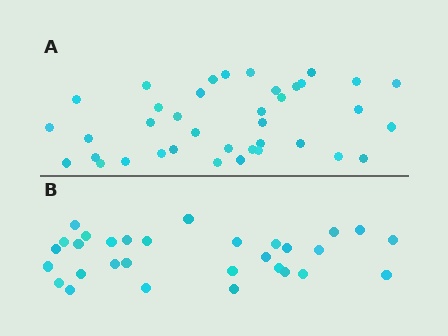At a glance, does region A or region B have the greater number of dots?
Region A (the top region) has more dots.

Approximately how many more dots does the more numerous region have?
Region A has roughly 8 or so more dots than region B.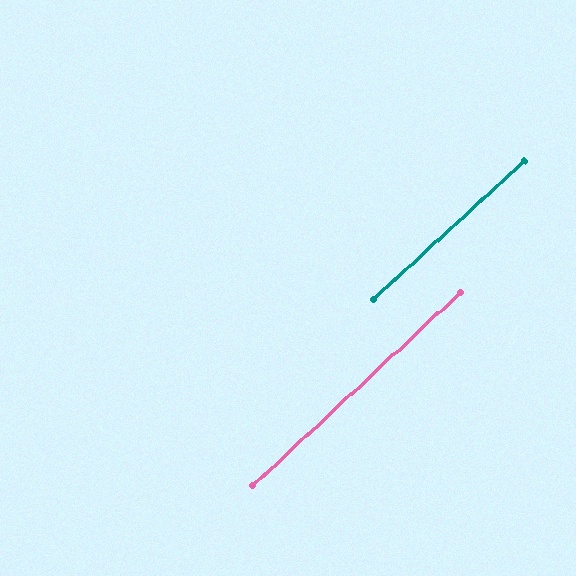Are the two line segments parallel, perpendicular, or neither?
Parallel — their directions differ by only 0.4°.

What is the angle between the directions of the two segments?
Approximately 0 degrees.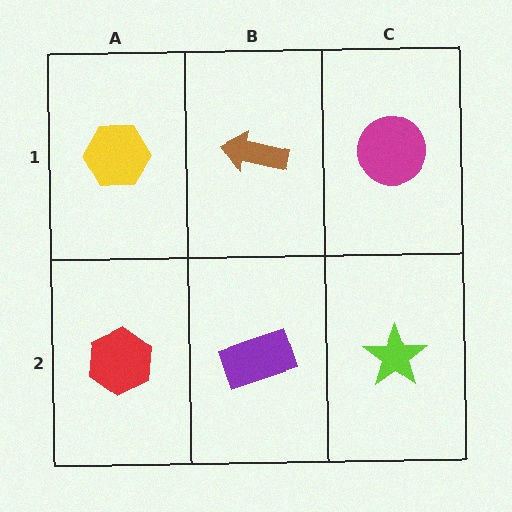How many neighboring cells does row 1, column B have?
3.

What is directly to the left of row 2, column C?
A purple rectangle.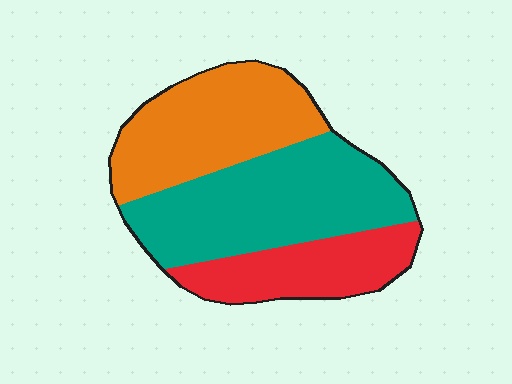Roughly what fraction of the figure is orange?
Orange takes up between a third and a half of the figure.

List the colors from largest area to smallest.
From largest to smallest: teal, orange, red.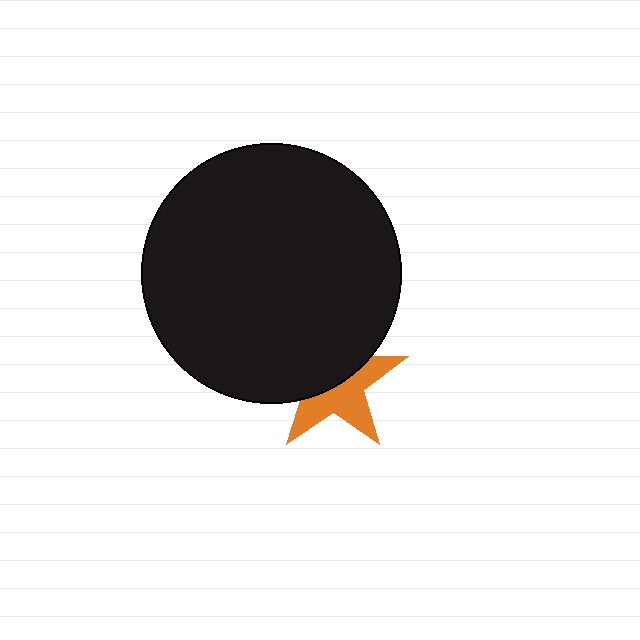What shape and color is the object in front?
The object in front is a black circle.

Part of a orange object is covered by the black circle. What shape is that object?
It is a star.